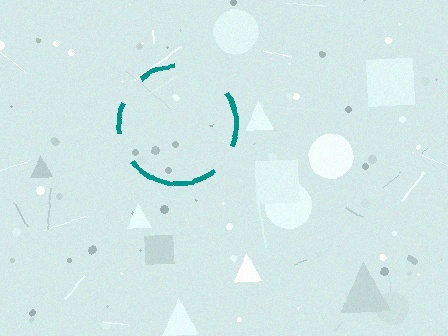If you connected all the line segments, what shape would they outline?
They would outline a circle.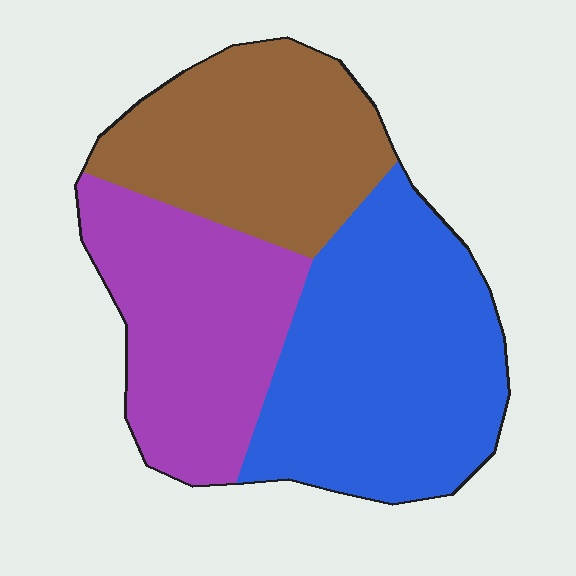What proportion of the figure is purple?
Purple covers roughly 30% of the figure.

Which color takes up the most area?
Blue, at roughly 40%.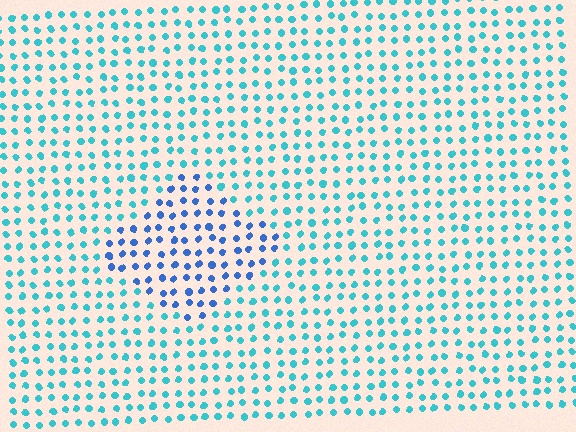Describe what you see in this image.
The image is filled with small cyan elements in a uniform arrangement. A diamond-shaped region is visible where the elements are tinted to a slightly different hue, forming a subtle color boundary.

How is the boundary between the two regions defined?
The boundary is defined purely by a slight shift in hue (about 36 degrees). Spacing, size, and orientation are identical on both sides.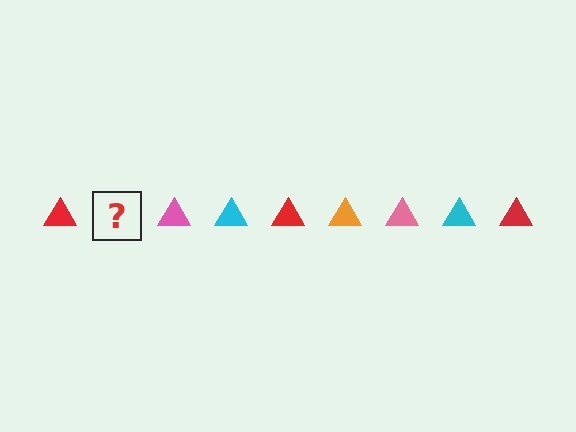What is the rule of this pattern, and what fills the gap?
The rule is that the pattern cycles through red, orange, pink, cyan triangles. The gap should be filled with an orange triangle.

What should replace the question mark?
The question mark should be replaced with an orange triangle.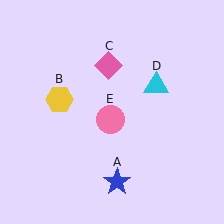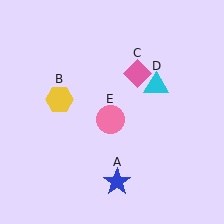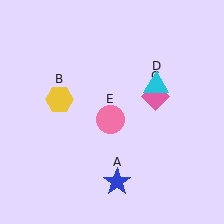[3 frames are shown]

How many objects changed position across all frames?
1 object changed position: pink diamond (object C).